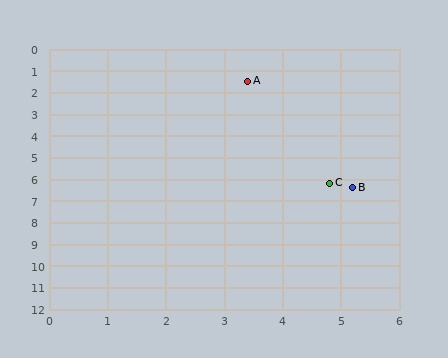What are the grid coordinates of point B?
Point B is at approximately (5.2, 6.4).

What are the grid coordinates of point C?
Point C is at approximately (4.8, 6.2).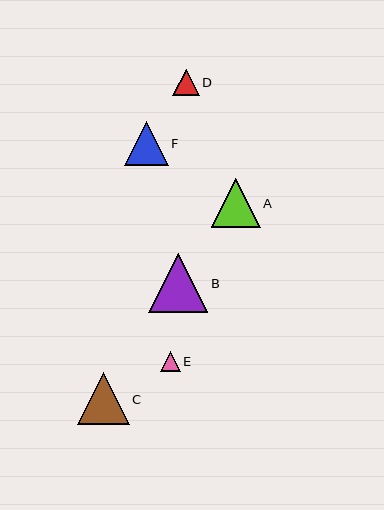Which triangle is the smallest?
Triangle E is the smallest with a size of approximately 20 pixels.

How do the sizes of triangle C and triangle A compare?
Triangle C and triangle A are approximately the same size.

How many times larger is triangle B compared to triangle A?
Triangle B is approximately 1.2 times the size of triangle A.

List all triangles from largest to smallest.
From largest to smallest: B, C, A, F, D, E.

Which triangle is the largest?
Triangle B is the largest with a size of approximately 59 pixels.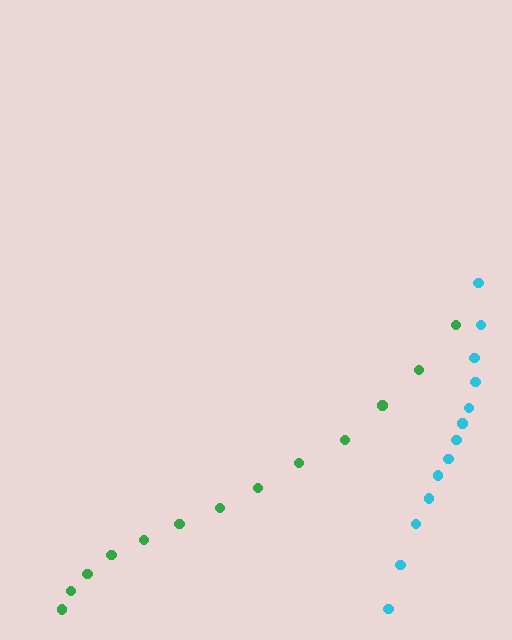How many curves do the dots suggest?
There are 2 distinct paths.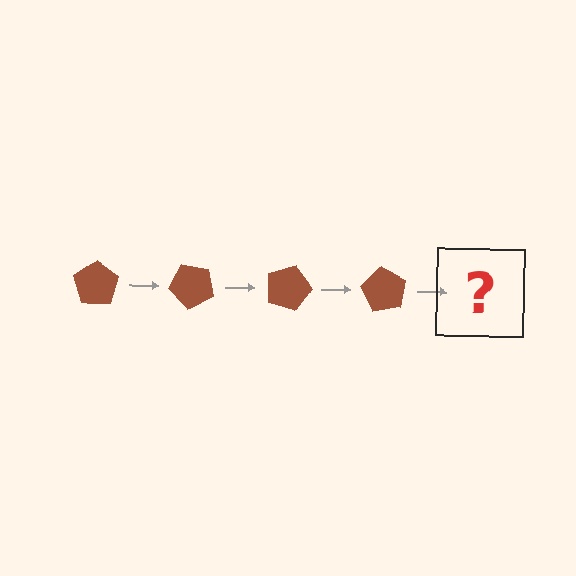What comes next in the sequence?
The next element should be a brown pentagon rotated 180 degrees.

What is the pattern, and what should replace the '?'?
The pattern is that the pentagon rotates 45 degrees each step. The '?' should be a brown pentagon rotated 180 degrees.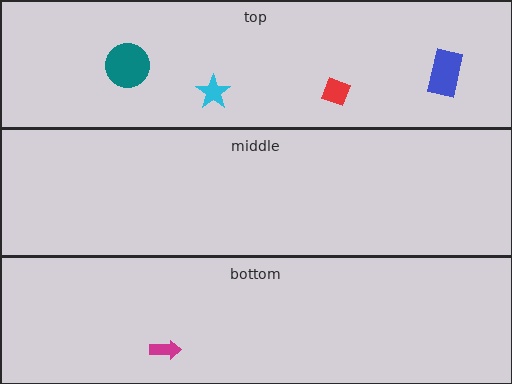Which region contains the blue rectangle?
The top region.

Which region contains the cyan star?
The top region.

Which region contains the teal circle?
The top region.